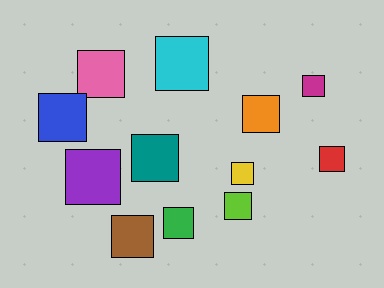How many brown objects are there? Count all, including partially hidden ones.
There is 1 brown object.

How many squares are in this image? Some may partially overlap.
There are 12 squares.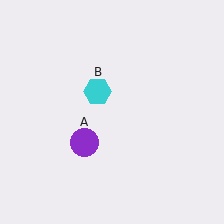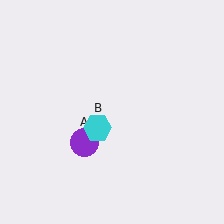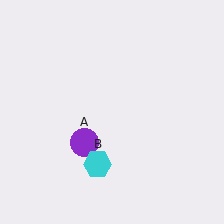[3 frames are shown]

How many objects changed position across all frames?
1 object changed position: cyan hexagon (object B).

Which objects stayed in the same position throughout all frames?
Purple circle (object A) remained stationary.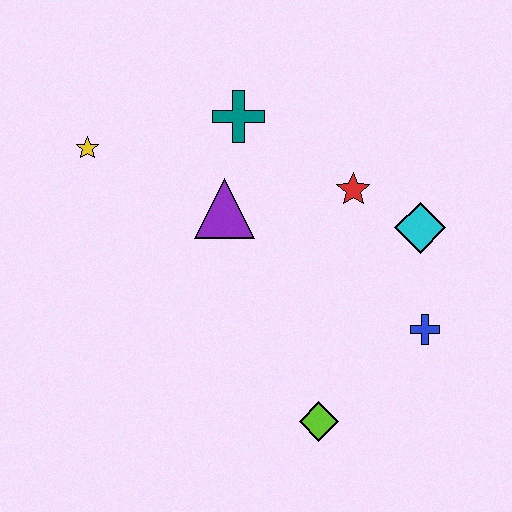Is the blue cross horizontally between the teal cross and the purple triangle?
No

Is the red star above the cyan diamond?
Yes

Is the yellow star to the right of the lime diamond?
No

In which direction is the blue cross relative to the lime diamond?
The blue cross is to the right of the lime diamond.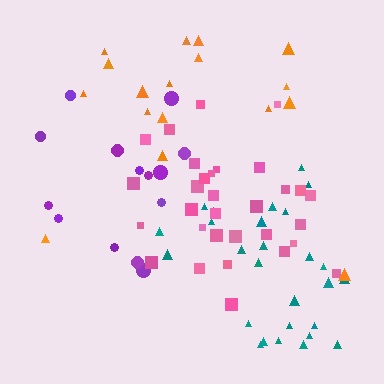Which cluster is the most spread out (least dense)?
Purple.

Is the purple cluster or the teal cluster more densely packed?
Teal.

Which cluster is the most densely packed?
Pink.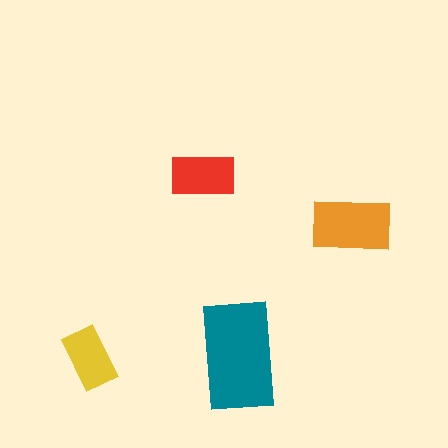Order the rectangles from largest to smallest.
the teal one, the orange one, the red one, the yellow one.